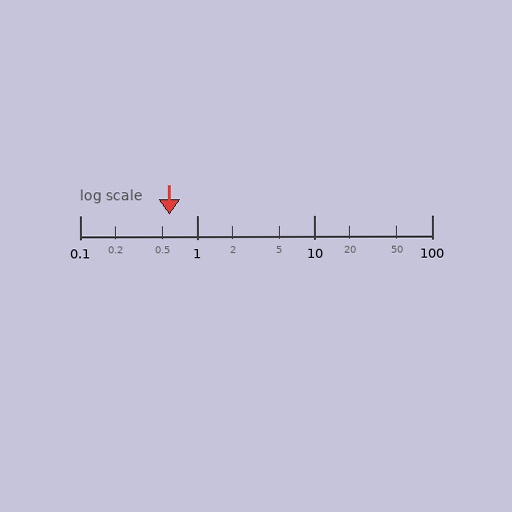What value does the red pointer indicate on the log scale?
The pointer indicates approximately 0.58.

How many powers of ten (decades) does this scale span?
The scale spans 3 decades, from 0.1 to 100.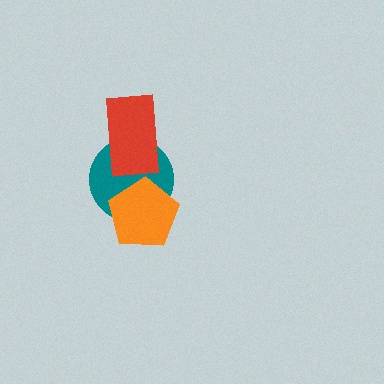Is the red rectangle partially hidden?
No, no other shape covers it.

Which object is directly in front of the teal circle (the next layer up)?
The orange pentagon is directly in front of the teal circle.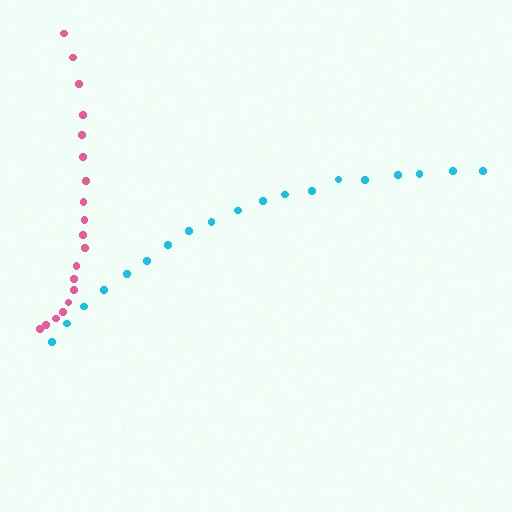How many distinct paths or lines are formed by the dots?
There are 2 distinct paths.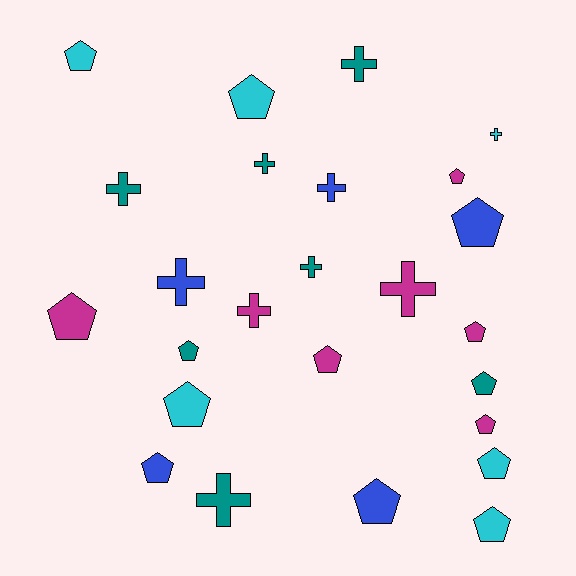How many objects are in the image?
There are 25 objects.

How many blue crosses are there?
There are 2 blue crosses.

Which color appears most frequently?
Magenta, with 7 objects.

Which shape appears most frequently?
Pentagon, with 15 objects.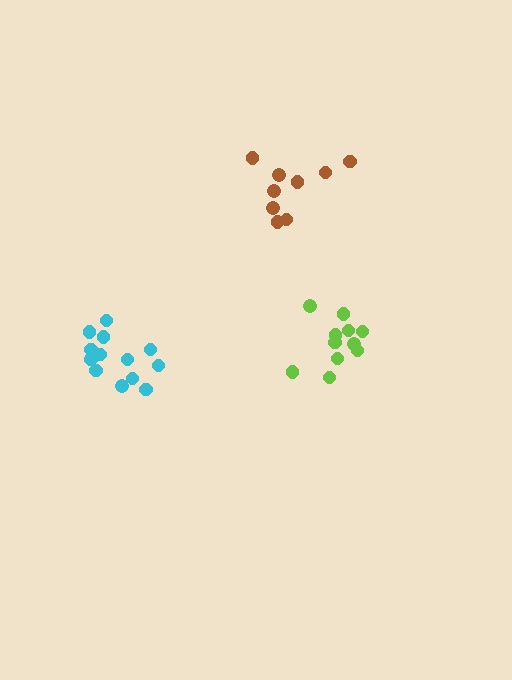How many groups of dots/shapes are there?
There are 3 groups.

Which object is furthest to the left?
The cyan cluster is leftmost.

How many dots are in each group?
Group 1: 9 dots, Group 2: 15 dots, Group 3: 11 dots (35 total).